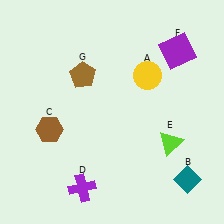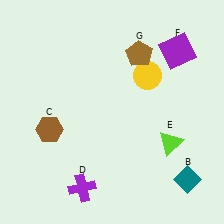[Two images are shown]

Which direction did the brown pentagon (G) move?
The brown pentagon (G) moved right.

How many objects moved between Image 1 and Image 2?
1 object moved between the two images.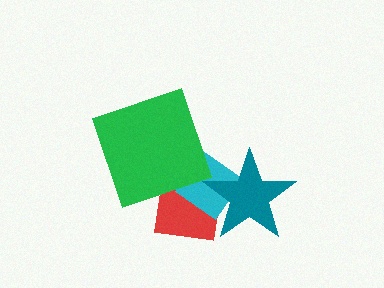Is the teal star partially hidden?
No, no other shape covers it.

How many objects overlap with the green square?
1 object overlaps with the green square.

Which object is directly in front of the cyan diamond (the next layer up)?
The teal star is directly in front of the cyan diamond.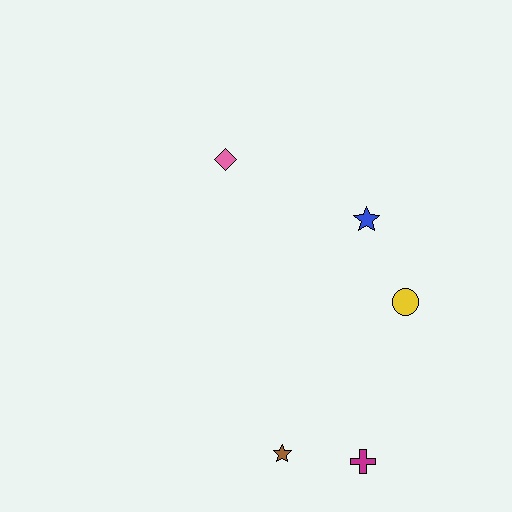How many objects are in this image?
There are 5 objects.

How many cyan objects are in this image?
There are no cyan objects.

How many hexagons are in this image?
There are no hexagons.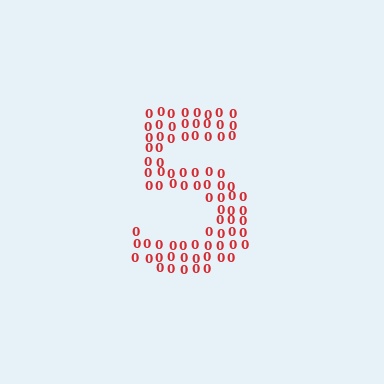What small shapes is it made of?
It is made of small digit 0's.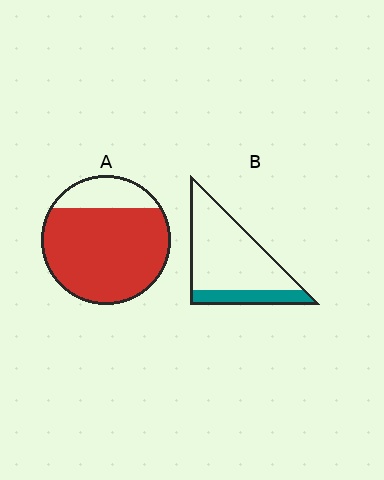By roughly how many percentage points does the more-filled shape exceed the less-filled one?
By roughly 60 percentage points (A over B).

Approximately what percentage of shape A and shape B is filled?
A is approximately 80% and B is approximately 20%.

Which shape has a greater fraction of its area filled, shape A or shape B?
Shape A.